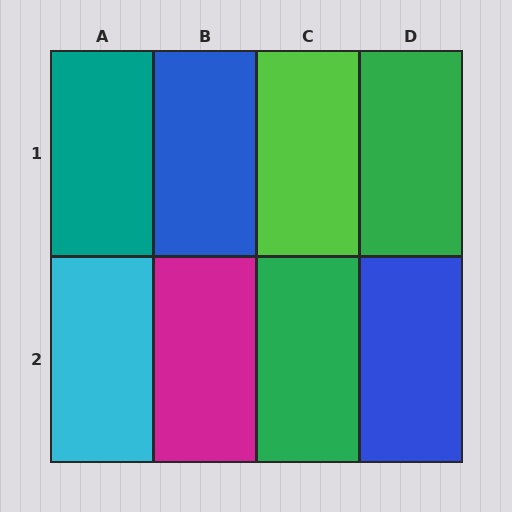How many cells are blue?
2 cells are blue.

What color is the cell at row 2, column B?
Magenta.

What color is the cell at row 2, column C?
Green.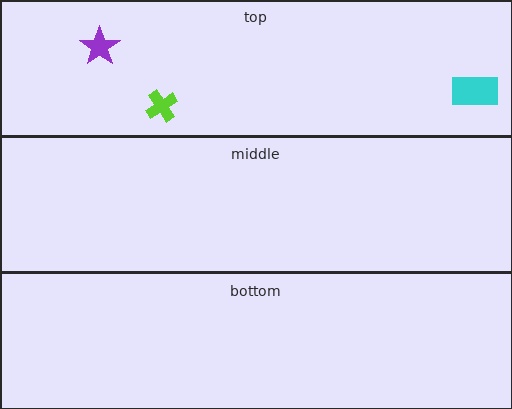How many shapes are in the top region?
3.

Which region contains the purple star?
The top region.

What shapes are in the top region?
The cyan rectangle, the purple star, the lime cross.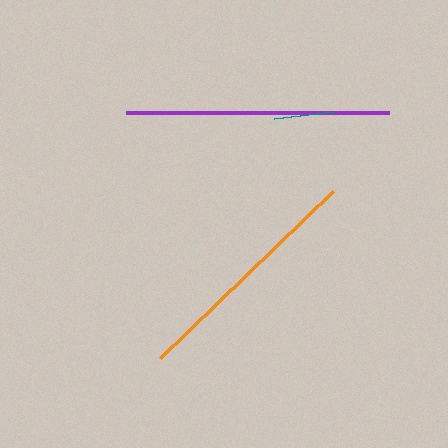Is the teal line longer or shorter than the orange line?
The orange line is longer than the teal line.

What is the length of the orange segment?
The orange segment is approximately 240 pixels long.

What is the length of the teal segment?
The teal segment is approximately 61 pixels long.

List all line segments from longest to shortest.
From longest to shortest: purple, orange, teal.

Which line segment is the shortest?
The teal line is the shortest at approximately 61 pixels.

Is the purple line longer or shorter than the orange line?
The purple line is longer than the orange line.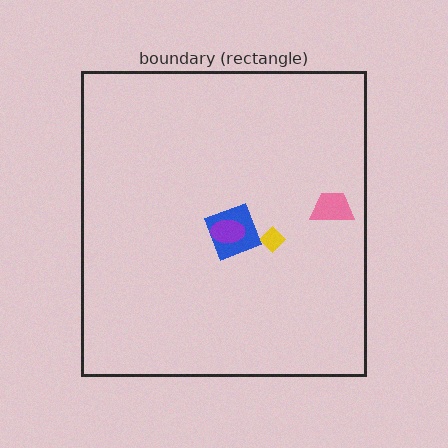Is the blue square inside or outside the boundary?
Inside.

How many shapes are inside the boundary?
4 inside, 0 outside.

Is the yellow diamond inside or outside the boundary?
Inside.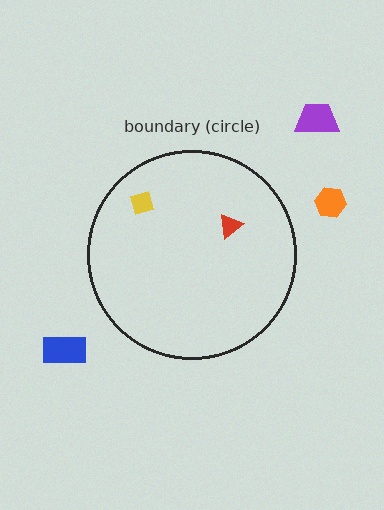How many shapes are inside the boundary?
2 inside, 3 outside.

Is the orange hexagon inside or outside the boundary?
Outside.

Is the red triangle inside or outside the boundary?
Inside.